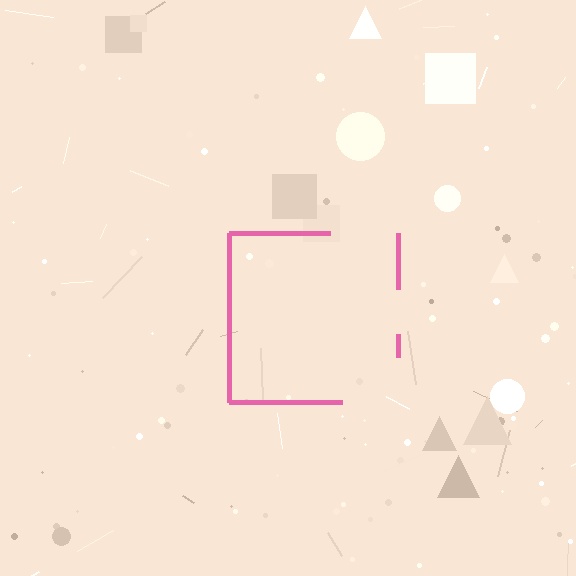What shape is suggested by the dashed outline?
The dashed outline suggests a square.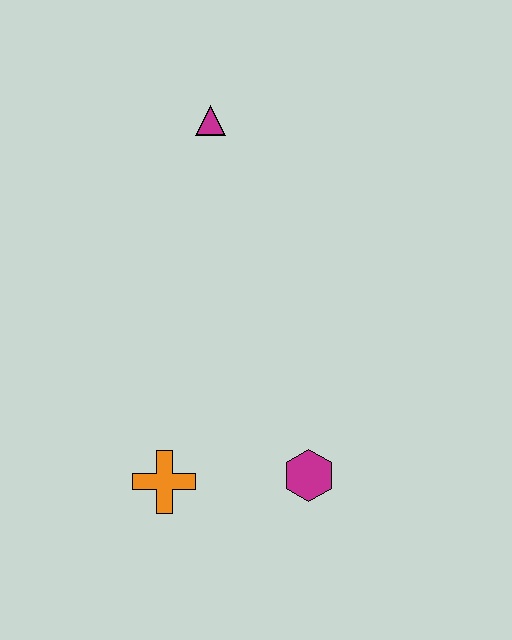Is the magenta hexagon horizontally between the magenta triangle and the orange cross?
No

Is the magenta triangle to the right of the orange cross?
Yes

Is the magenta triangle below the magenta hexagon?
No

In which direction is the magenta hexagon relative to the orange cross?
The magenta hexagon is to the right of the orange cross.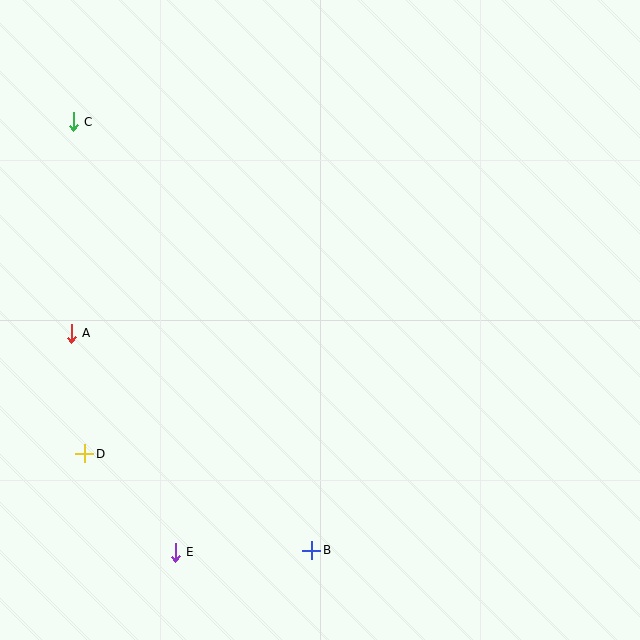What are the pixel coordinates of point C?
Point C is at (73, 122).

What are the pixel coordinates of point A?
Point A is at (71, 333).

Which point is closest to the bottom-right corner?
Point B is closest to the bottom-right corner.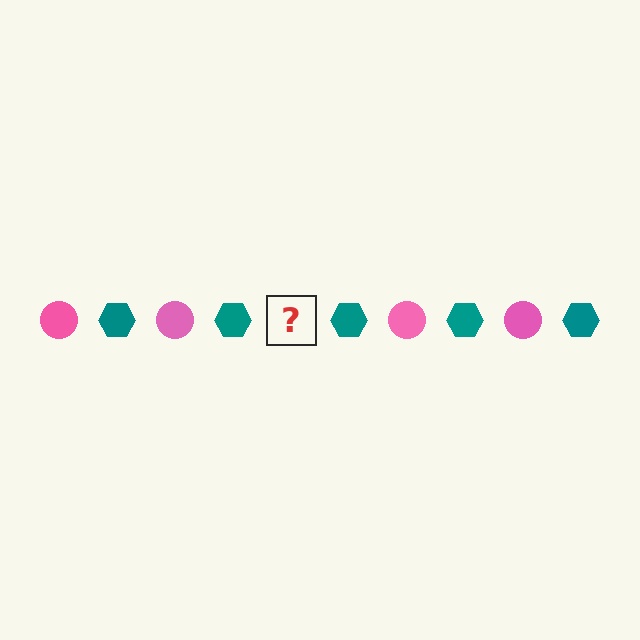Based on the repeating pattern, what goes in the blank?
The blank should be a pink circle.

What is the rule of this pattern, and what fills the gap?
The rule is that the pattern alternates between pink circle and teal hexagon. The gap should be filled with a pink circle.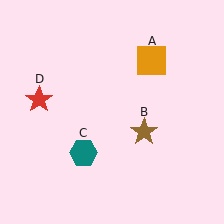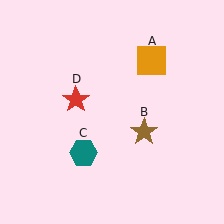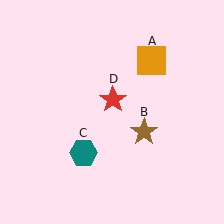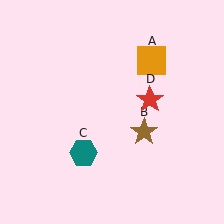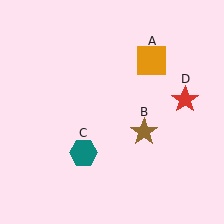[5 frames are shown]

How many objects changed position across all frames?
1 object changed position: red star (object D).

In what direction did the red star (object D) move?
The red star (object D) moved right.